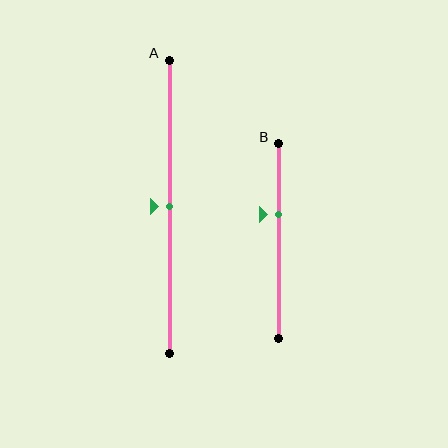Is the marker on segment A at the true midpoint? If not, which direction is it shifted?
Yes, the marker on segment A is at the true midpoint.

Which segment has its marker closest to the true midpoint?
Segment A has its marker closest to the true midpoint.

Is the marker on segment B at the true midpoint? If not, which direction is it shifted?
No, the marker on segment B is shifted upward by about 14% of the segment length.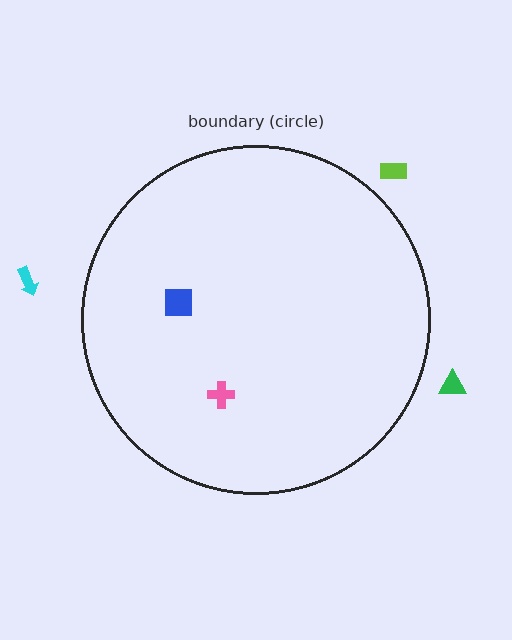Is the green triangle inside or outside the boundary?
Outside.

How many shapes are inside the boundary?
2 inside, 3 outside.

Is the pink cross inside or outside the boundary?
Inside.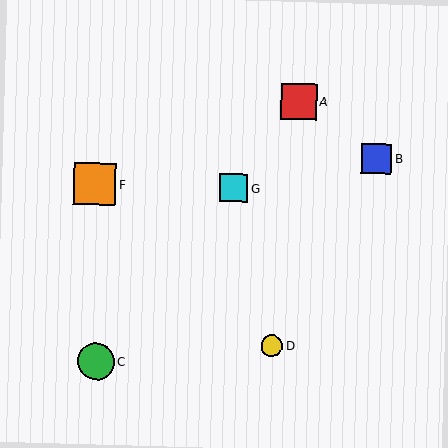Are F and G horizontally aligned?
Yes, both are at y≈184.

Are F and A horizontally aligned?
No, F is at y≈184 and A is at y≈101.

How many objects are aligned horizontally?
3 objects (E, F, G) are aligned horizontally.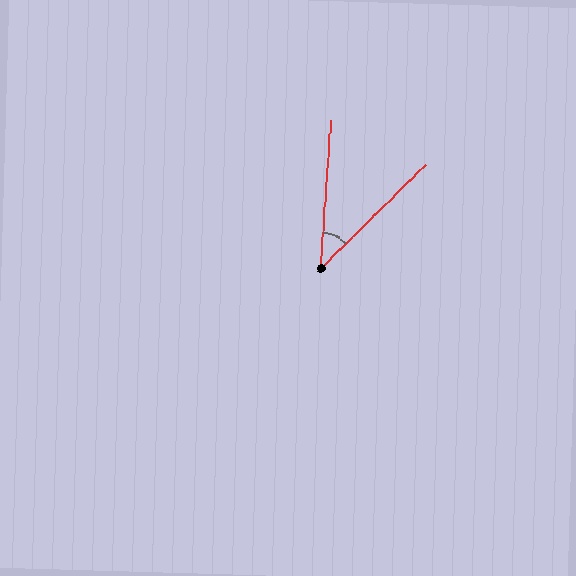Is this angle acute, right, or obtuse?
It is acute.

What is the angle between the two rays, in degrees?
Approximately 41 degrees.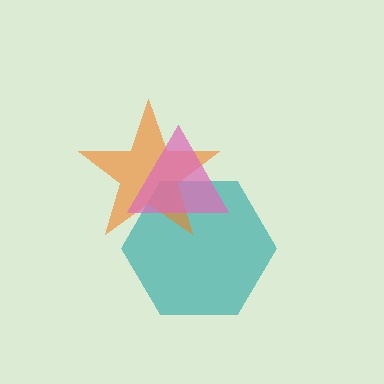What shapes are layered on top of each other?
The layered shapes are: a teal hexagon, an orange star, a pink triangle.